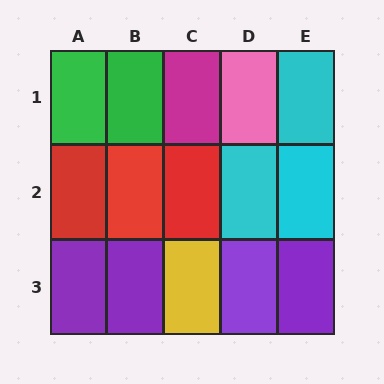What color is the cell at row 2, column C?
Red.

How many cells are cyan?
3 cells are cyan.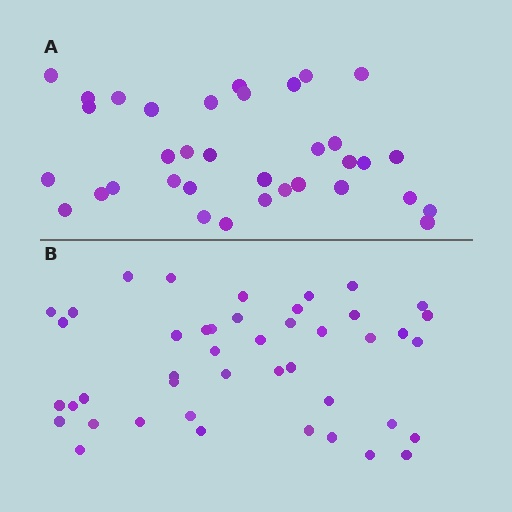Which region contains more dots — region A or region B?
Region B (the bottom region) has more dots.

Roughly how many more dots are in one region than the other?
Region B has roughly 8 or so more dots than region A.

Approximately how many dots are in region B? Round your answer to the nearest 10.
About 40 dots. (The exact count is 44, which rounds to 40.)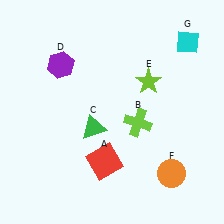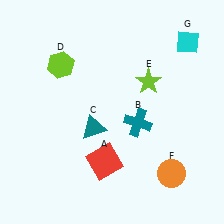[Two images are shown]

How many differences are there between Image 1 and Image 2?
There are 3 differences between the two images.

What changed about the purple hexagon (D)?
In Image 1, D is purple. In Image 2, it changed to lime.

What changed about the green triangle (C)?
In Image 1, C is green. In Image 2, it changed to teal.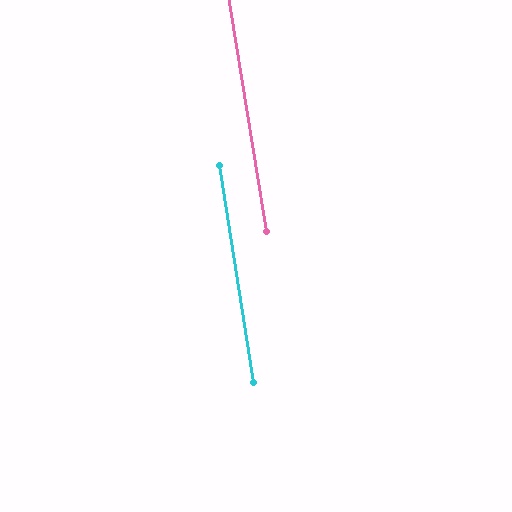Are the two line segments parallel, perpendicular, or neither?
Parallel — their directions differ by only 0.3°.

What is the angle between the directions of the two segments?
Approximately 0 degrees.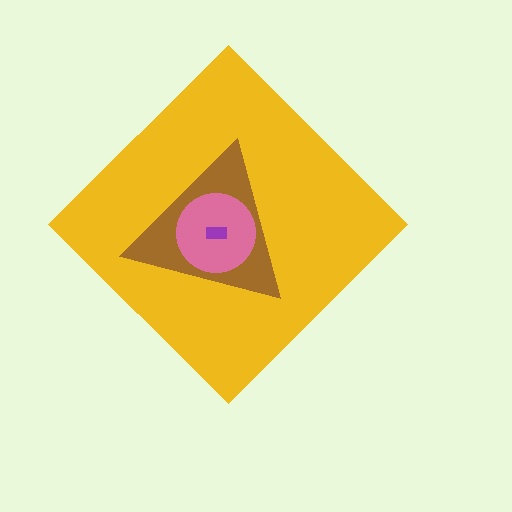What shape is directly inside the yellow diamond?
The brown triangle.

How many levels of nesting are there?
4.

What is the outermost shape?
The yellow diamond.